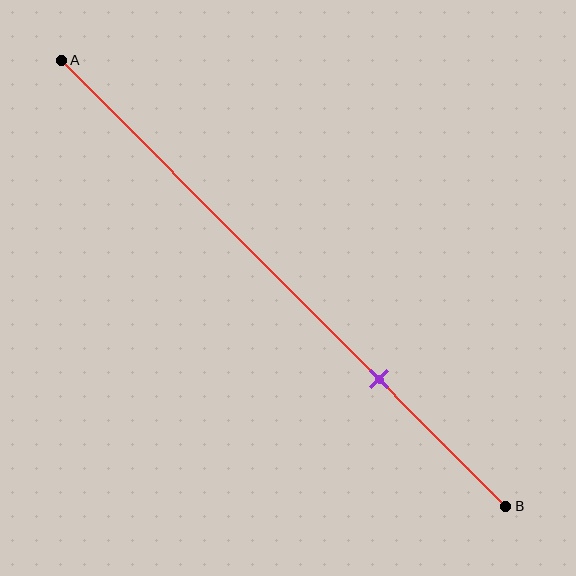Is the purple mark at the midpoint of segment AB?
No, the mark is at about 70% from A, not at the 50% midpoint.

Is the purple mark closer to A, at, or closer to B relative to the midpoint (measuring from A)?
The purple mark is closer to point B than the midpoint of segment AB.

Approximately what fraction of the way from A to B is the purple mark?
The purple mark is approximately 70% of the way from A to B.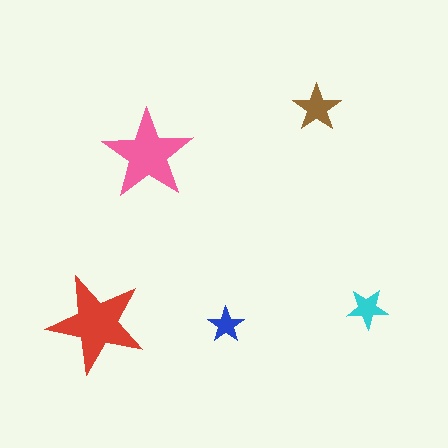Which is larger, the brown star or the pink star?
The pink one.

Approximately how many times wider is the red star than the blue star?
About 2.5 times wider.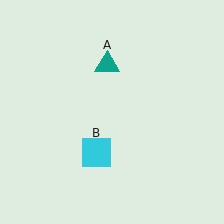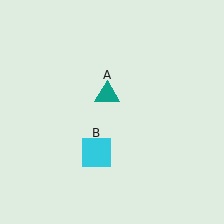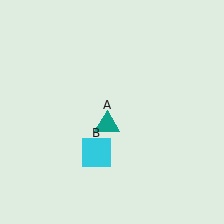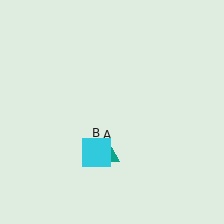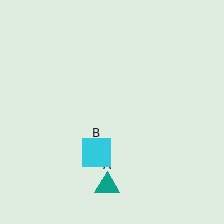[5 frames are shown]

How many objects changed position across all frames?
1 object changed position: teal triangle (object A).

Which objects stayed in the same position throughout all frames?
Cyan square (object B) remained stationary.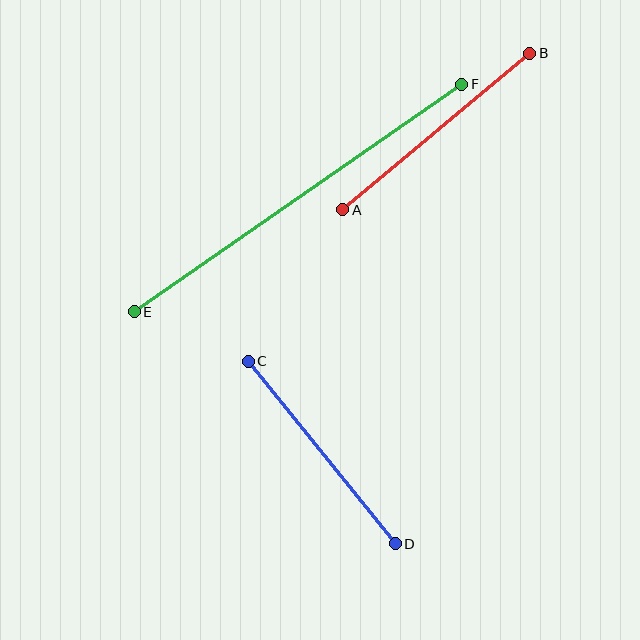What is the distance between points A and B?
The distance is approximately 244 pixels.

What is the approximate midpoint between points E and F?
The midpoint is at approximately (298, 198) pixels.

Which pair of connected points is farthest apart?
Points E and F are farthest apart.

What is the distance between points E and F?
The distance is approximately 399 pixels.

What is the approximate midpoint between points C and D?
The midpoint is at approximately (322, 453) pixels.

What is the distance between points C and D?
The distance is approximately 235 pixels.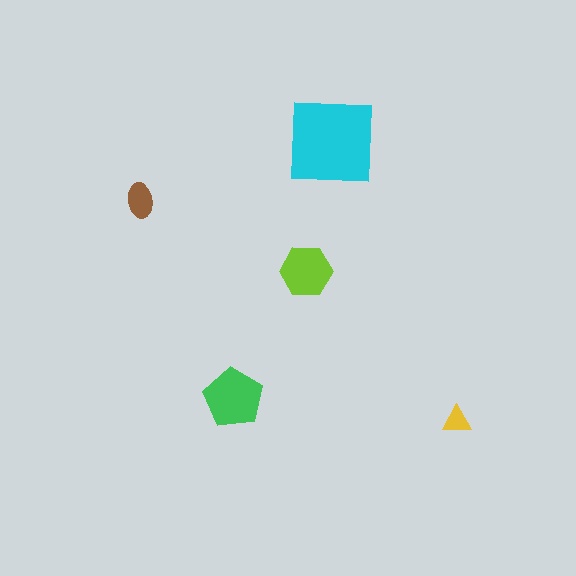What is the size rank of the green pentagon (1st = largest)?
2nd.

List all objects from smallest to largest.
The yellow triangle, the brown ellipse, the lime hexagon, the green pentagon, the cyan square.